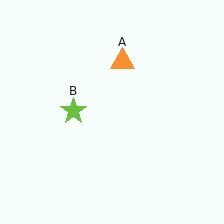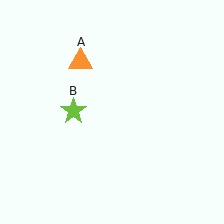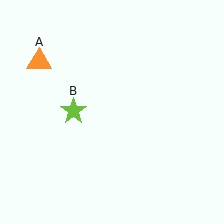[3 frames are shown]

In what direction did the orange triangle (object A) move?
The orange triangle (object A) moved left.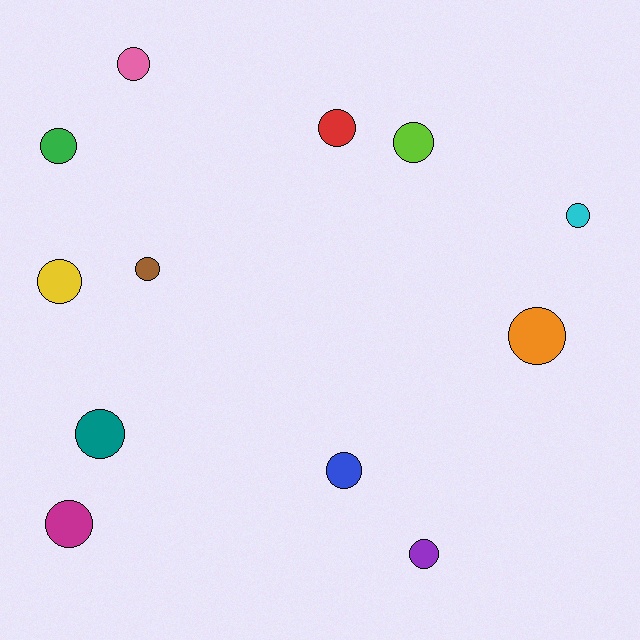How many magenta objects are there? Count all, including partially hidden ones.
There is 1 magenta object.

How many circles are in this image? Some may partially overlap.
There are 12 circles.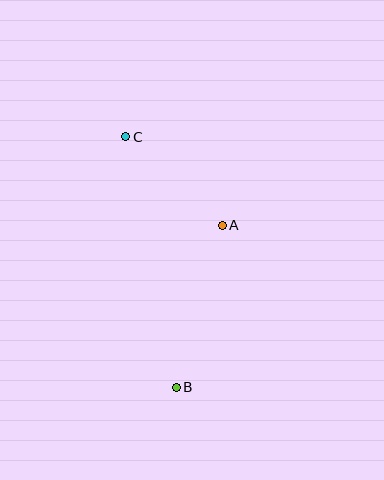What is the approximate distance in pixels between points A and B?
The distance between A and B is approximately 169 pixels.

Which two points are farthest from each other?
Points B and C are farthest from each other.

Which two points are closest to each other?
Points A and C are closest to each other.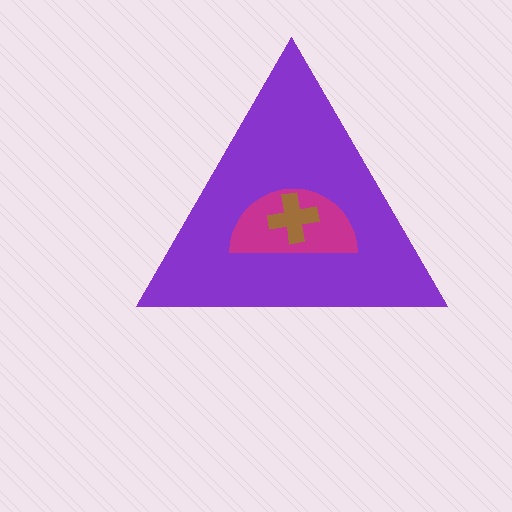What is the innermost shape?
The brown cross.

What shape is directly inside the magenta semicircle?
The brown cross.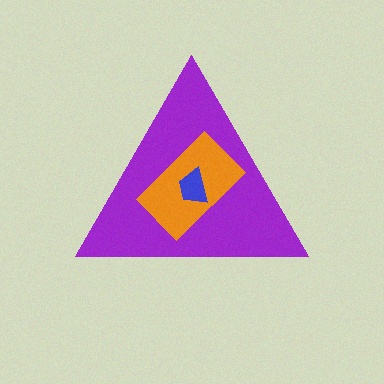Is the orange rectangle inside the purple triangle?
Yes.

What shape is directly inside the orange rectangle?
The blue trapezoid.